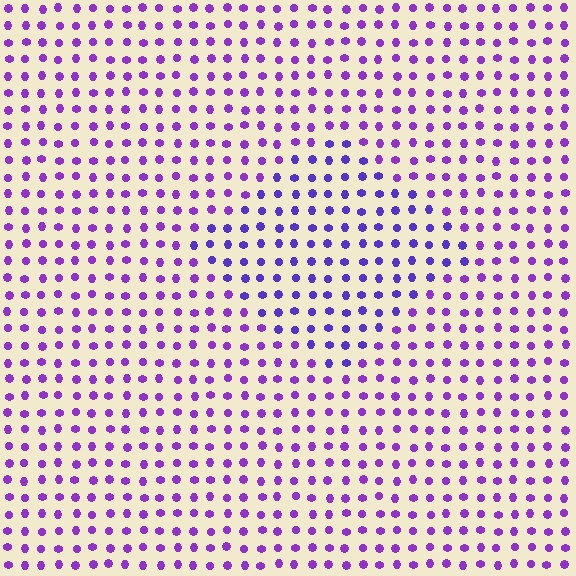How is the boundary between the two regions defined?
The boundary is defined purely by a slight shift in hue (about 24 degrees). Spacing, size, and orientation are identical on both sides.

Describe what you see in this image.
The image is filled with small purple elements in a uniform arrangement. A diamond-shaped region is visible where the elements are tinted to a slightly different hue, forming a subtle color boundary.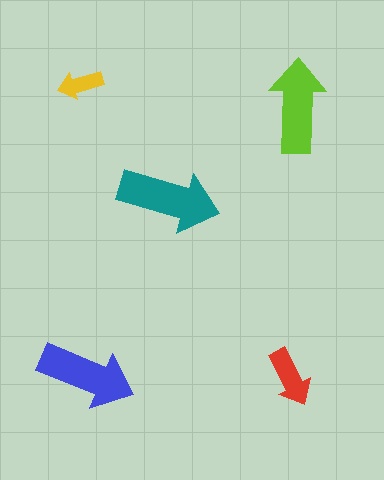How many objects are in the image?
There are 5 objects in the image.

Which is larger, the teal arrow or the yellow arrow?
The teal one.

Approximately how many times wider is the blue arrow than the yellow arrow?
About 2 times wider.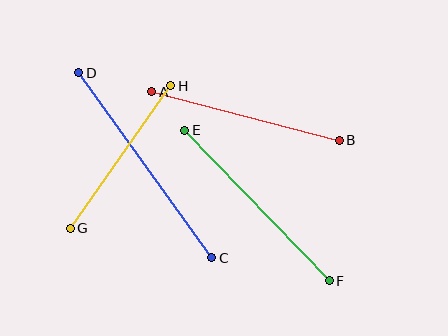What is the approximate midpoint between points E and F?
The midpoint is at approximately (257, 205) pixels.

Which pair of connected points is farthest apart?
Points C and D are farthest apart.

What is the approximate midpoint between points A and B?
The midpoint is at approximately (246, 116) pixels.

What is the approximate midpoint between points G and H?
The midpoint is at approximately (121, 157) pixels.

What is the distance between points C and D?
The distance is approximately 228 pixels.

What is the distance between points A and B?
The distance is approximately 194 pixels.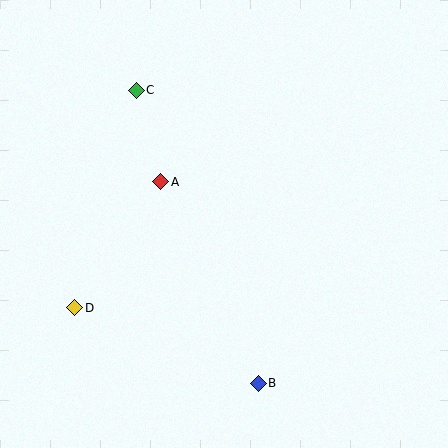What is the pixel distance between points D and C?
The distance between D and C is 226 pixels.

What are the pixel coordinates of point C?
Point C is at (136, 90).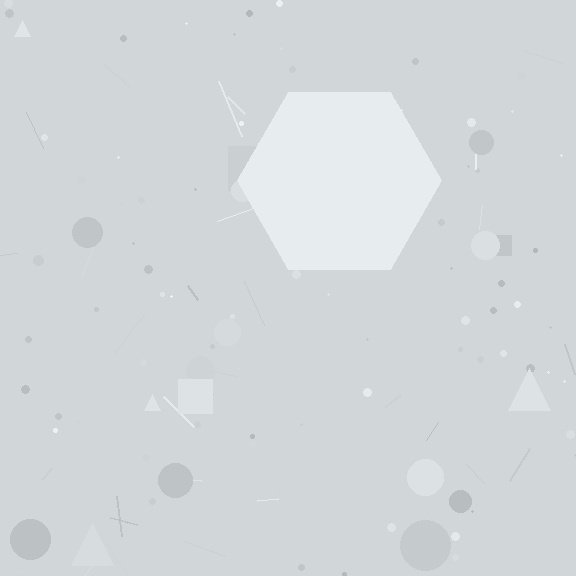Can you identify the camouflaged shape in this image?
The camouflaged shape is a hexagon.